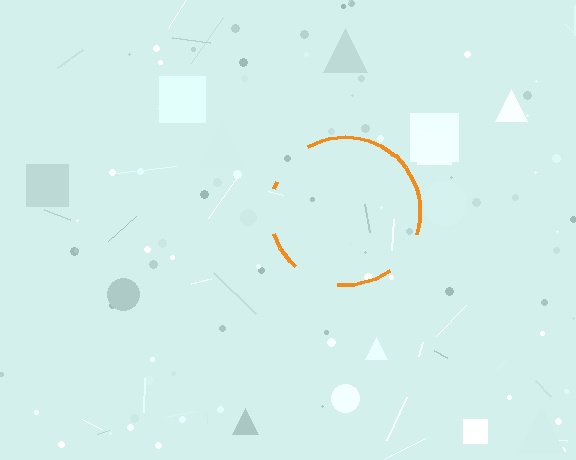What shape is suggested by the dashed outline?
The dashed outline suggests a circle.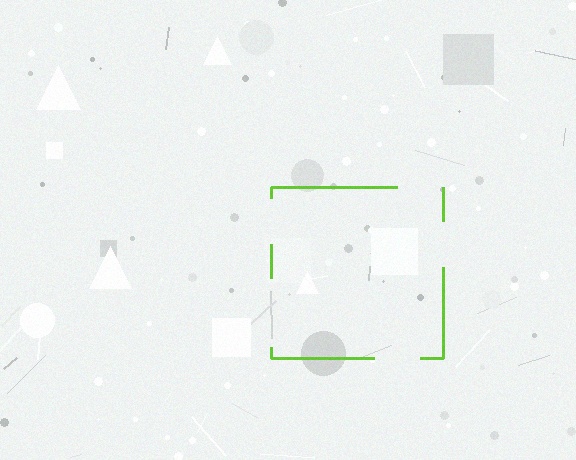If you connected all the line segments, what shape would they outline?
They would outline a square.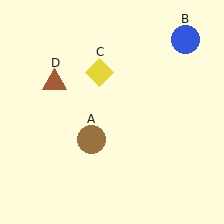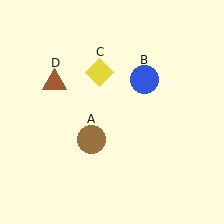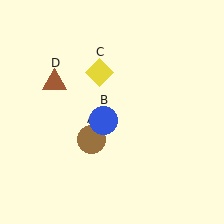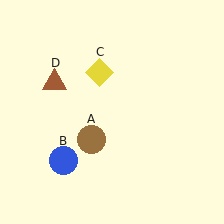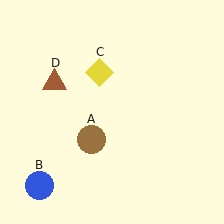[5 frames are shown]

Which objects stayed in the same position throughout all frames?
Brown circle (object A) and yellow diamond (object C) and brown triangle (object D) remained stationary.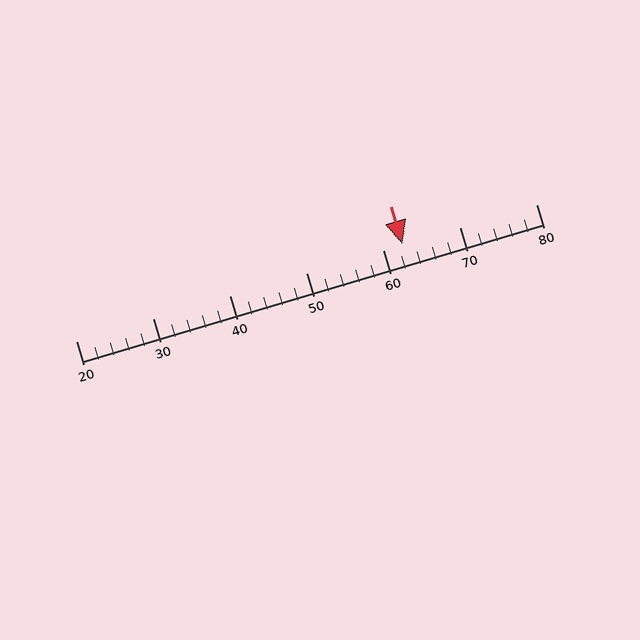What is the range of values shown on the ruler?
The ruler shows values from 20 to 80.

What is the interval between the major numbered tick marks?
The major tick marks are spaced 10 units apart.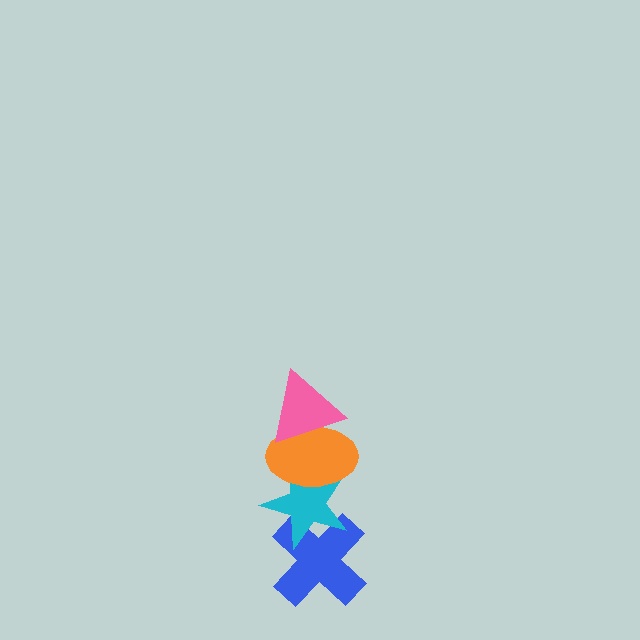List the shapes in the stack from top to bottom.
From top to bottom: the pink triangle, the orange ellipse, the cyan star, the blue cross.